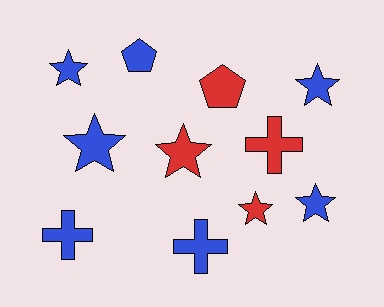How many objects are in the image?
There are 11 objects.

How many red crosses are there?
There is 1 red cross.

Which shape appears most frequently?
Star, with 6 objects.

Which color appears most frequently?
Blue, with 7 objects.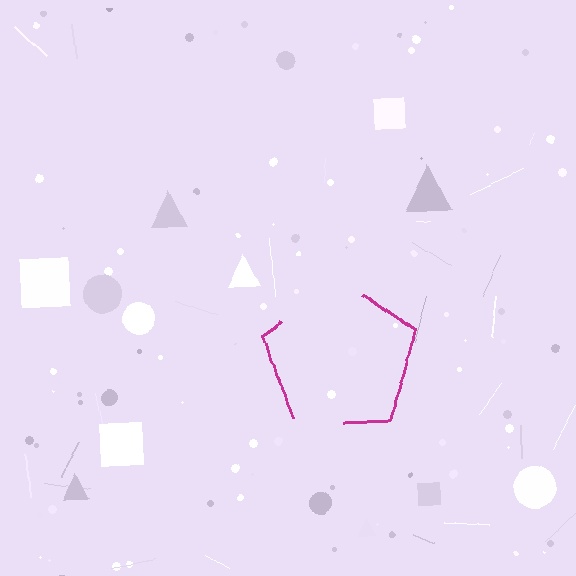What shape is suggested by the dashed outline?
The dashed outline suggests a pentagon.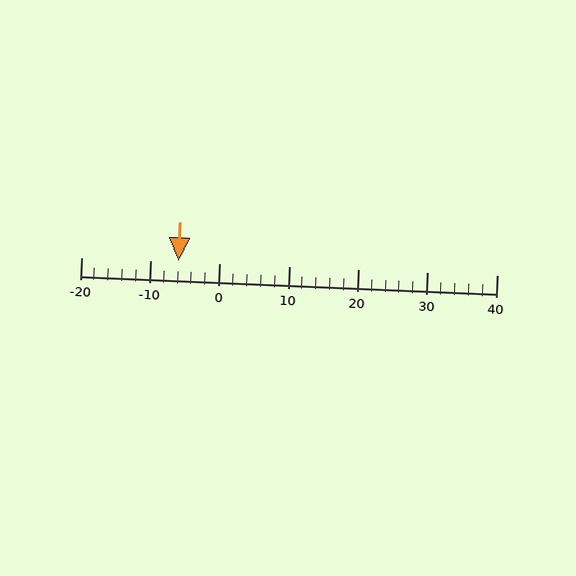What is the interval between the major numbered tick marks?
The major tick marks are spaced 10 units apart.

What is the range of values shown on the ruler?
The ruler shows values from -20 to 40.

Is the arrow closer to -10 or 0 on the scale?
The arrow is closer to -10.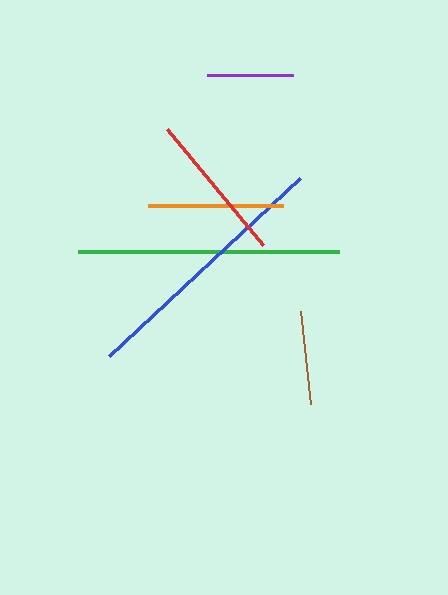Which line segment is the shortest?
The purple line is the shortest at approximately 86 pixels.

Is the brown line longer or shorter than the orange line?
The orange line is longer than the brown line.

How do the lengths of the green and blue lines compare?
The green and blue lines are approximately the same length.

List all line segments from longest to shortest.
From longest to shortest: green, blue, red, orange, brown, purple.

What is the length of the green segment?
The green segment is approximately 261 pixels long.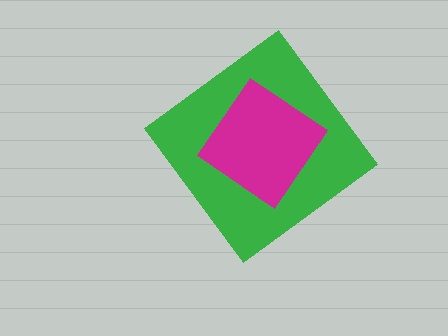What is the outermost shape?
The green diamond.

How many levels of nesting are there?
2.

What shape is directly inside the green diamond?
The magenta diamond.